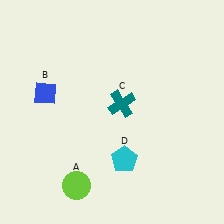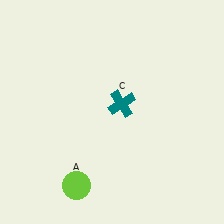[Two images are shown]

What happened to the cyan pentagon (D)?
The cyan pentagon (D) was removed in Image 2. It was in the bottom-right area of Image 1.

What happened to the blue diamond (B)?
The blue diamond (B) was removed in Image 2. It was in the top-left area of Image 1.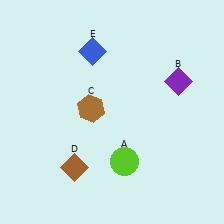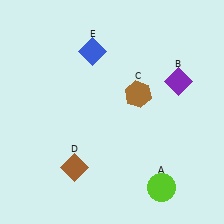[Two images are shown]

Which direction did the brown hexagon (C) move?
The brown hexagon (C) moved right.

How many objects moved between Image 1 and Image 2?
2 objects moved between the two images.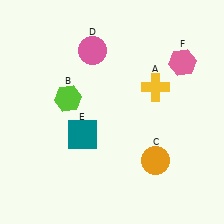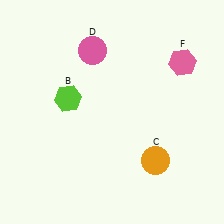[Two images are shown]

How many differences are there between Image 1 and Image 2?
There are 2 differences between the two images.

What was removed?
The teal square (E), the yellow cross (A) were removed in Image 2.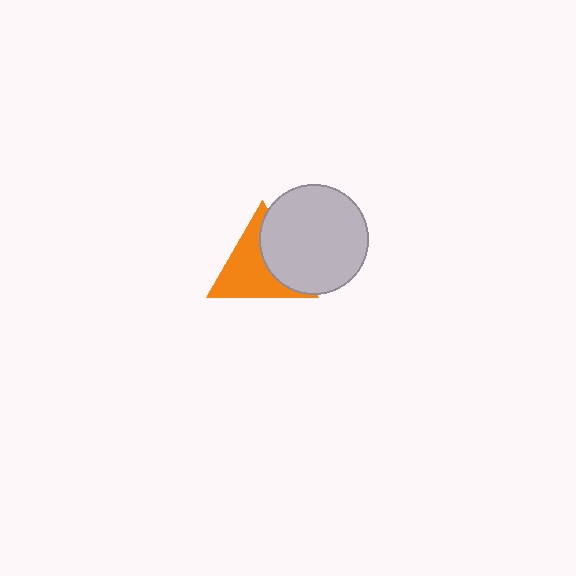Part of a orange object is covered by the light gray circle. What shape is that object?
It is a triangle.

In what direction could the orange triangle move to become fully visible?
The orange triangle could move left. That would shift it out from behind the light gray circle entirely.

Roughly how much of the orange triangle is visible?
About half of it is visible (roughly 61%).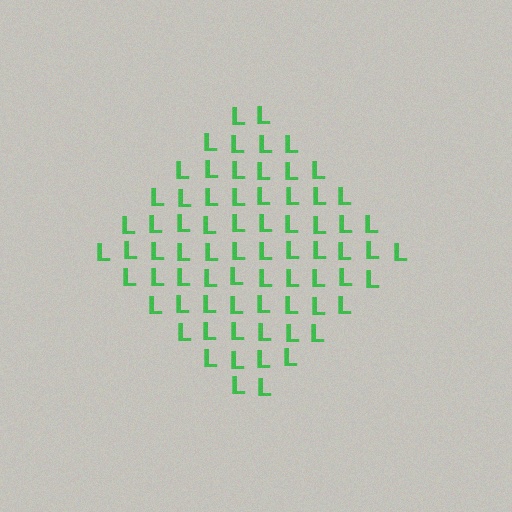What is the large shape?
The large shape is a diamond.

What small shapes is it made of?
It is made of small letter L's.